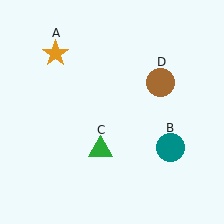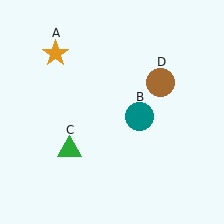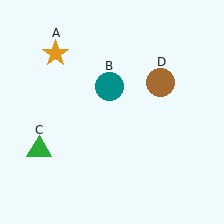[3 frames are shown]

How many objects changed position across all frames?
2 objects changed position: teal circle (object B), green triangle (object C).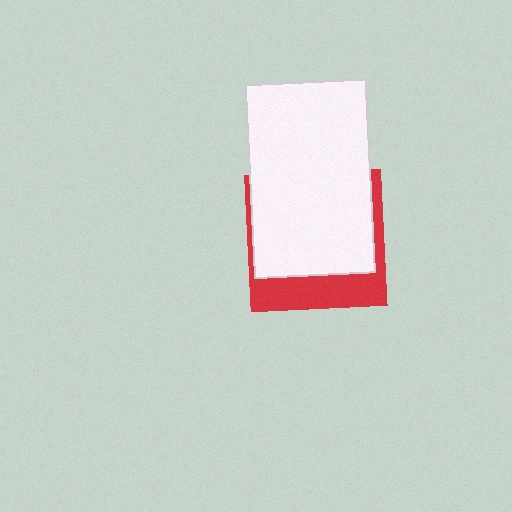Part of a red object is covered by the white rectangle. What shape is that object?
It is a square.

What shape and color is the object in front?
The object in front is a white rectangle.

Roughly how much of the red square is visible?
A small part of it is visible (roughly 32%).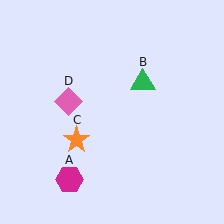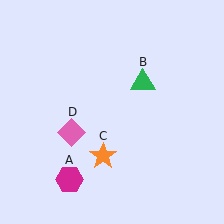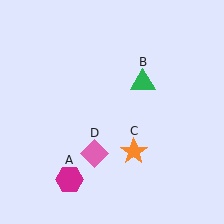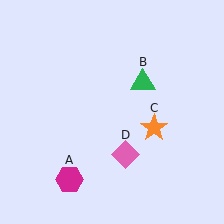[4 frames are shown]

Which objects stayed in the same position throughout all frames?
Magenta hexagon (object A) and green triangle (object B) remained stationary.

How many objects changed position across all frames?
2 objects changed position: orange star (object C), pink diamond (object D).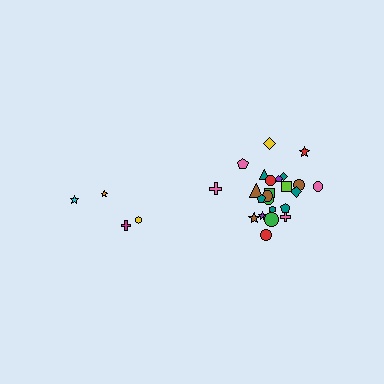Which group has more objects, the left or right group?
The right group.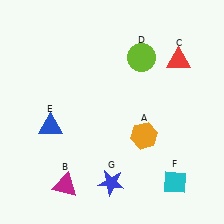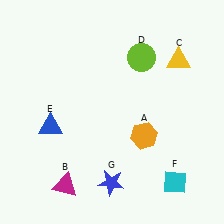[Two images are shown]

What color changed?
The triangle (C) changed from red in Image 1 to yellow in Image 2.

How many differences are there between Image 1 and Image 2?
There is 1 difference between the two images.